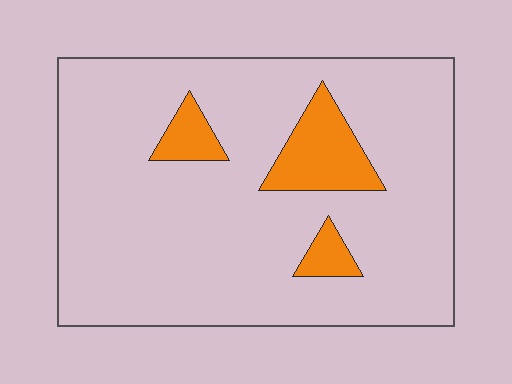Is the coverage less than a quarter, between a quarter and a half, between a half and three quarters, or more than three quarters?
Less than a quarter.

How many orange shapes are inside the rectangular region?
3.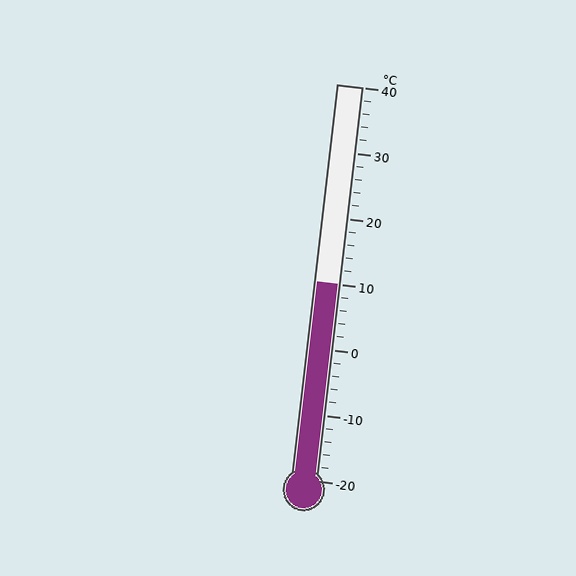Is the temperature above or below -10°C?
The temperature is above -10°C.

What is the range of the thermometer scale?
The thermometer scale ranges from -20°C to 40°C.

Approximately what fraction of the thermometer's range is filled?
The thermometer is filled to approximately 50% of its range.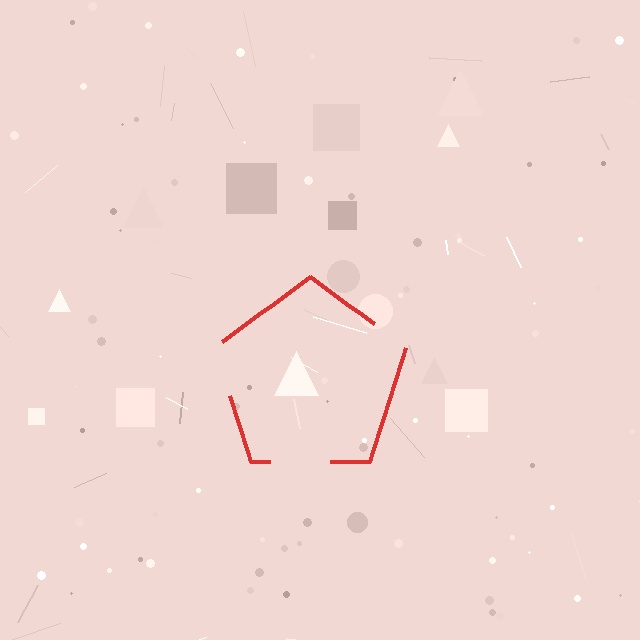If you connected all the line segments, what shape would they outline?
They would outline a pentagon.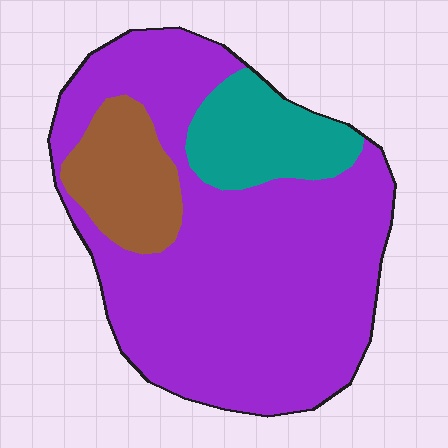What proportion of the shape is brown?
Brown covers around 15% of the shape.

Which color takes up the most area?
Purple, at roughly 70%.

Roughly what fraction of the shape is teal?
Teal covers around 15% of the shape.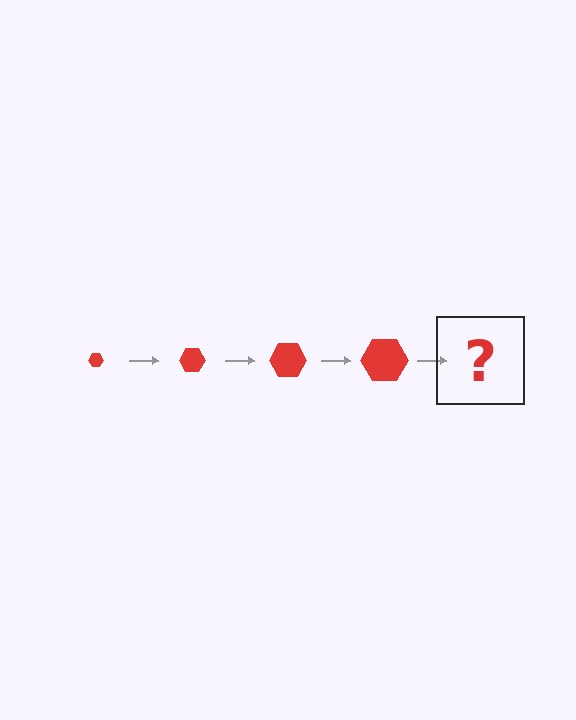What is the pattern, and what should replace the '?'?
The pattern is that the hexagon gets progressively larger each step. The '?' should be a red hexagon, larger than the previous one.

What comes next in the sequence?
The next element should be a red hexagon, larger than the previous one.